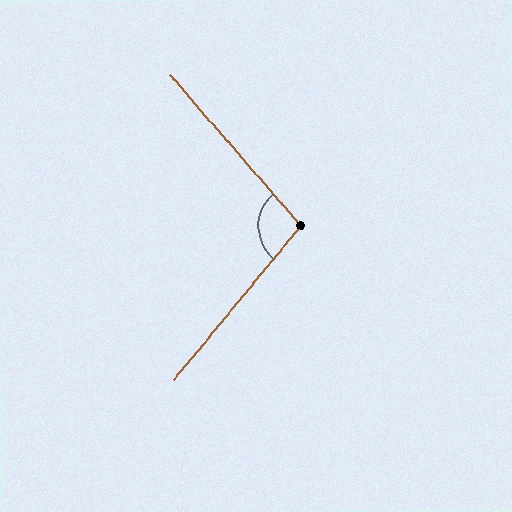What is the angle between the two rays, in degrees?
Approximately 100 degrees.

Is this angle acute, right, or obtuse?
It is obtuse.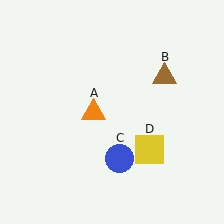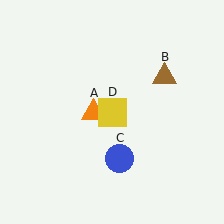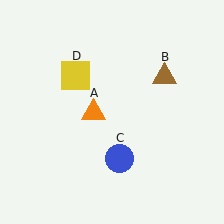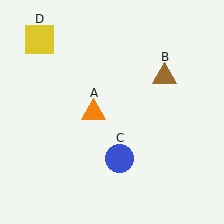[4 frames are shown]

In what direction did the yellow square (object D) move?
The yellow square (object D) moved up and to the left.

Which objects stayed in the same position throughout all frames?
Orange triangle (object A) and brown triangle (object B) and blue circle (object C) remained stationary.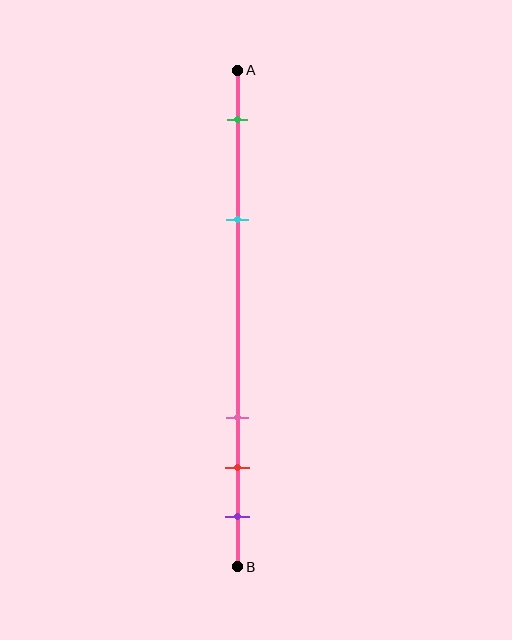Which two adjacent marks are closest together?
The red and purple marks are the closest adjacent pair.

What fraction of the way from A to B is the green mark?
The green mark is approximately 10% (0.1) of the way from A to B.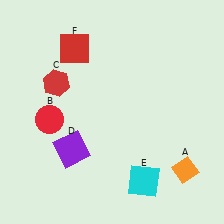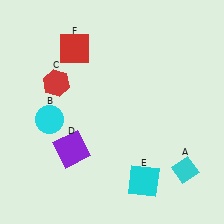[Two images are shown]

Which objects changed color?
A changed from orange to cyan. B changed from red to cyan.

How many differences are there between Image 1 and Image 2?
There are 2 differences between the two images.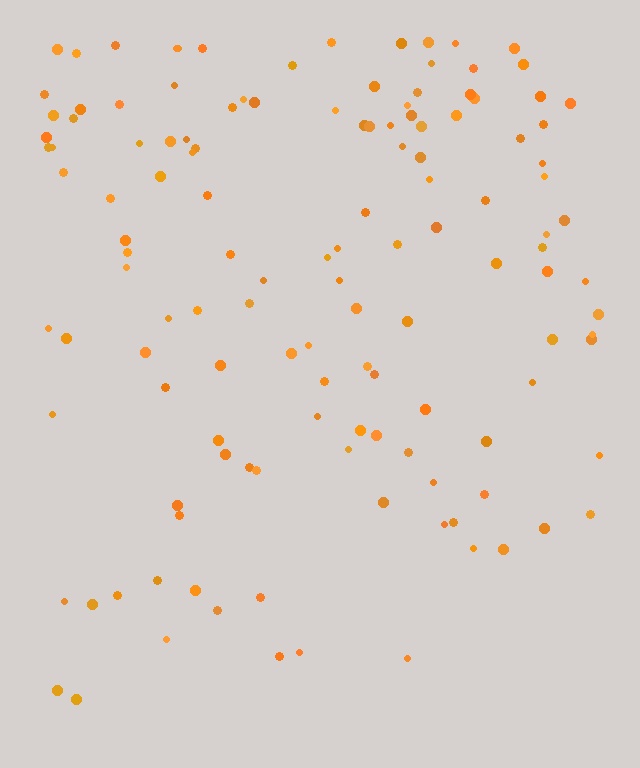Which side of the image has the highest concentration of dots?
The top.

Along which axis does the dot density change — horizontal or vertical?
Vertical.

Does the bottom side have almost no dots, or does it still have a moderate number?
Still a moderate number, just noticeably fewer than the top.